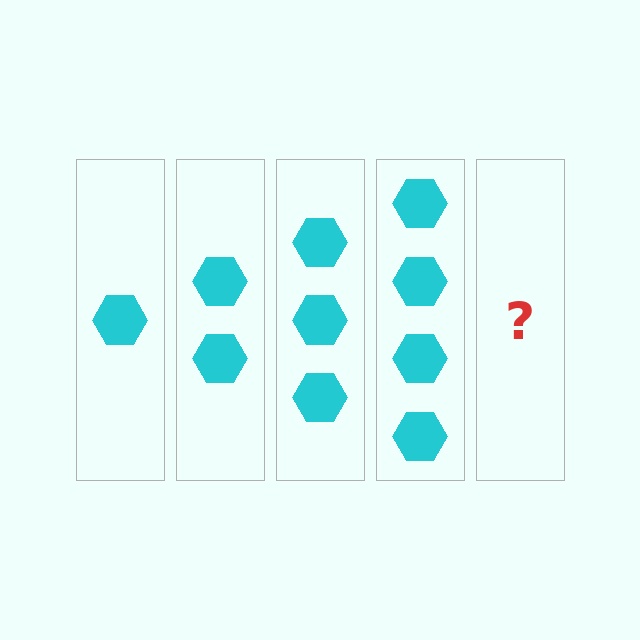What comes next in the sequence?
The next element should be 5 hexagons.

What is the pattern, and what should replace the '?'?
The pattern is that each step adds one more hexagon. The '?' should be 5 hexagons.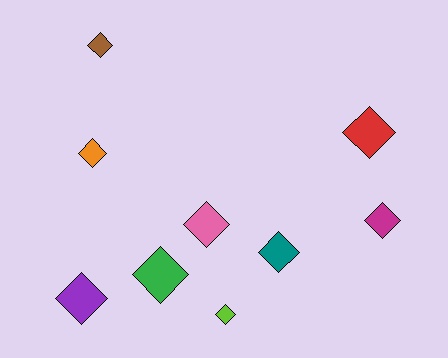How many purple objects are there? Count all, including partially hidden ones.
There is 1 purple object.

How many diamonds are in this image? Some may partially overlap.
There are 9 diamonds.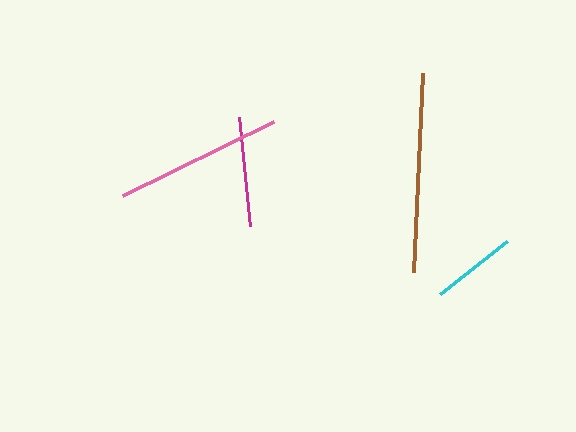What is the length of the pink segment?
The pink segment is approximately 168 pixels long.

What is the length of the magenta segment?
The magenta segment is approximately 110 pixels long.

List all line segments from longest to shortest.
From longest to shortest: brown, pink, magenta, cyan.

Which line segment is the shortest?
The cyan line is the shortest at approximately 86 pixels.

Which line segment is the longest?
The brown line is the longest at approximately 199 pixels.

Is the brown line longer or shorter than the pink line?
The brown line is longer than the pink line.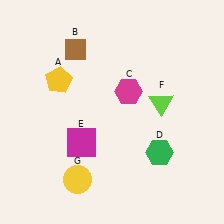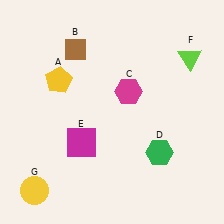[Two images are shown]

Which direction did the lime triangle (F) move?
The lime triangle (F) moved up.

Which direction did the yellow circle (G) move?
The yellow circle (G) moved left.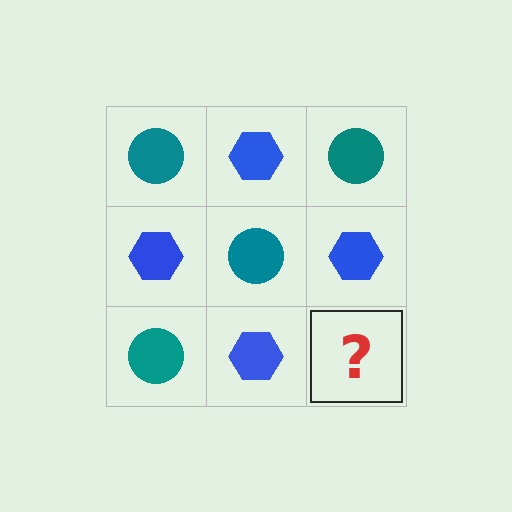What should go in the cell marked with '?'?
The missing cell should contain a teal circle.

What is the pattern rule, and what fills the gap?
The rule is that it alternates teal circle and blue hexagon in a checkerboard pattern. The gap should be filled with a teal circle.